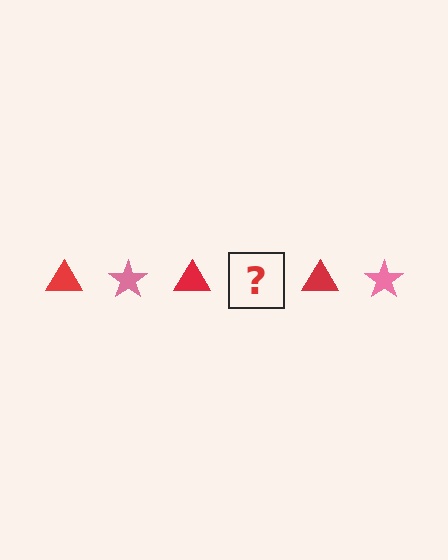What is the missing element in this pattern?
The missing element is a pink star.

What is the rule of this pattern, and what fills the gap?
The rule is that the pattern alternates between red triangle and pink star. The gap should be filled with a pink star.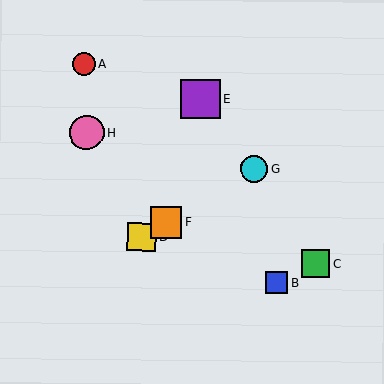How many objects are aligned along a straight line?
3 objects (D, F, G) are aligned along a straight line.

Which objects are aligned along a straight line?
Objects D, F, G are aligned along a straight line.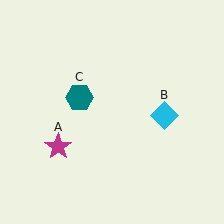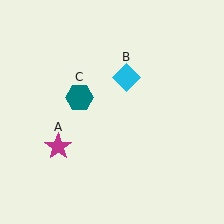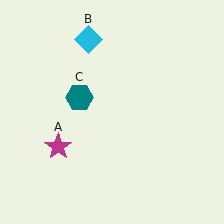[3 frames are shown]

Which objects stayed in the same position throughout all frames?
Magenta star (object A) and teal hexagon (object C) remained stationary.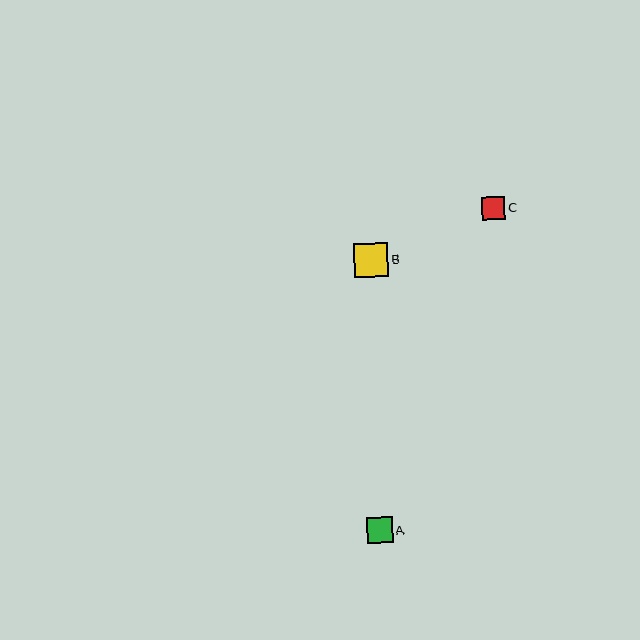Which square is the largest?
Square B is the largest with a size of approximately 34 pixels.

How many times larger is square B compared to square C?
Square B is approximately 1.5 times the size of square C.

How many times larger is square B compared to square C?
Square B is approximately 1.5 times the size of square C.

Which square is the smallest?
Square C is the smallest with a size of approximately 23 pixels.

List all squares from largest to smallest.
From largest to smallest: B, A, C.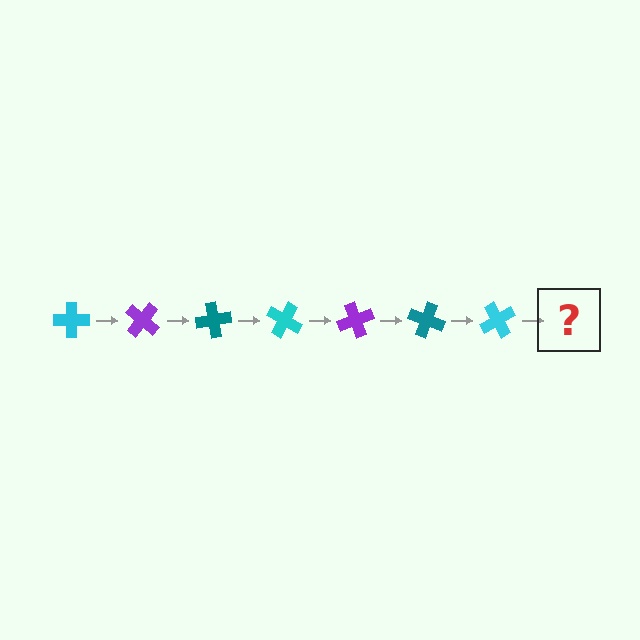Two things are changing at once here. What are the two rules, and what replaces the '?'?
The two rules are that it rotates 40 degrees each step and the color cycles through cyan, purple, and teal. The '?' should be a purple cross, rotated 280 degrees from the start.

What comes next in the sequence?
The next element should be a purple cross, rotated 280 degrees from the start.